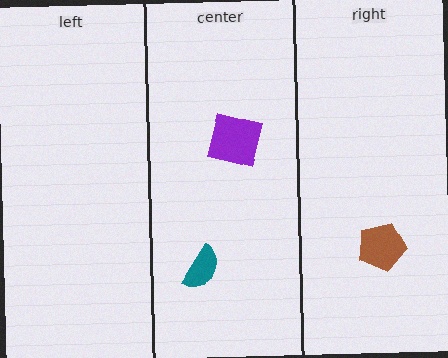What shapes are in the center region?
The purple square, the teal semicircle.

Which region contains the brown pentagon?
The right region.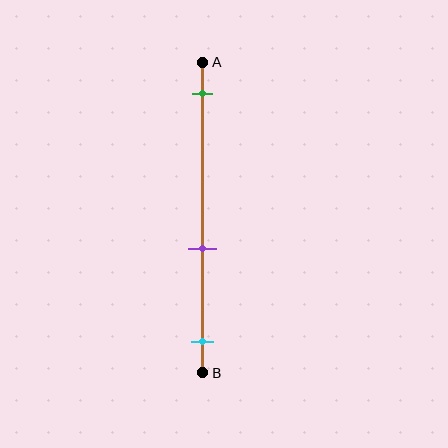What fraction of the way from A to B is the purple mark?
The purple mark is approximately 60% (0.6) of the way from A to B.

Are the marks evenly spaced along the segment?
No, the marks are not evenly spaced.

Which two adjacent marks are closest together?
The purple and cyan marks are the closest adjacent pair.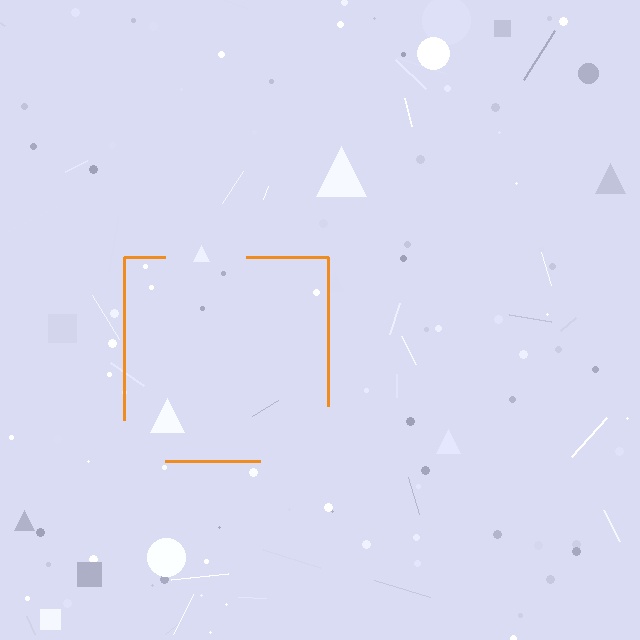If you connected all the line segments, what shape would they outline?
They would outline a square.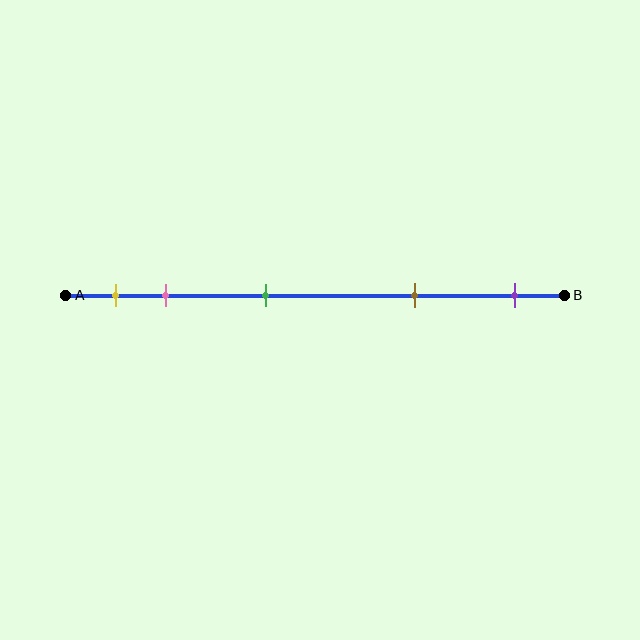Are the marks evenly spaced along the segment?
No, the marks are not evenly spaced.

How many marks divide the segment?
There are 5 marks dividing the segment.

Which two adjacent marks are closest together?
The yellow and pink marks are the closest adjacent pair.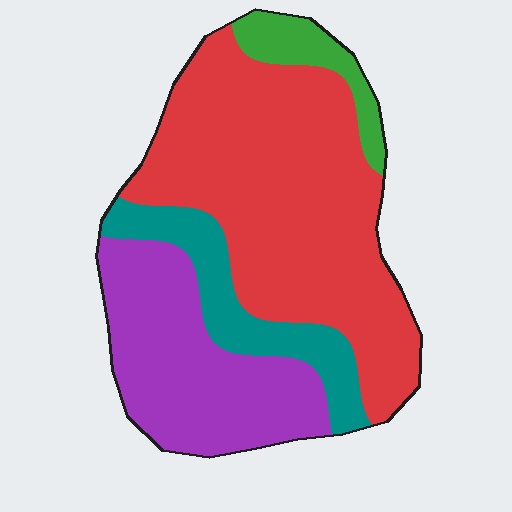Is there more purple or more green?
Purple.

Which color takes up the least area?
Green, at roughly 5%.